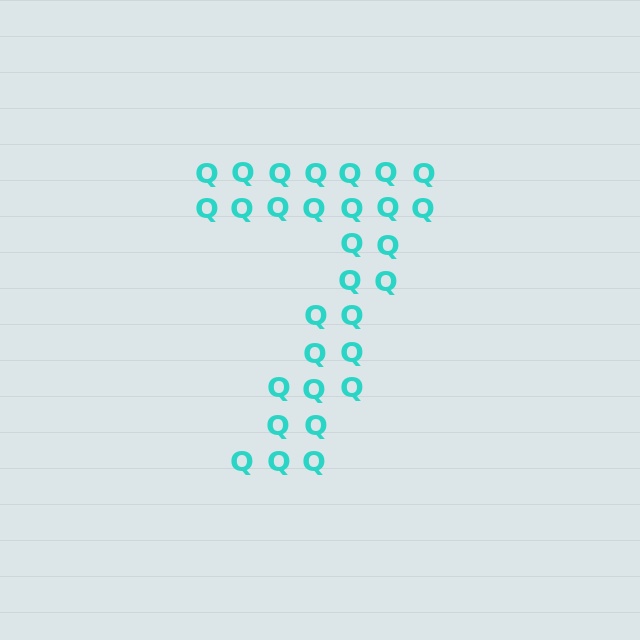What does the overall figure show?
The overall figure shows the digit 7.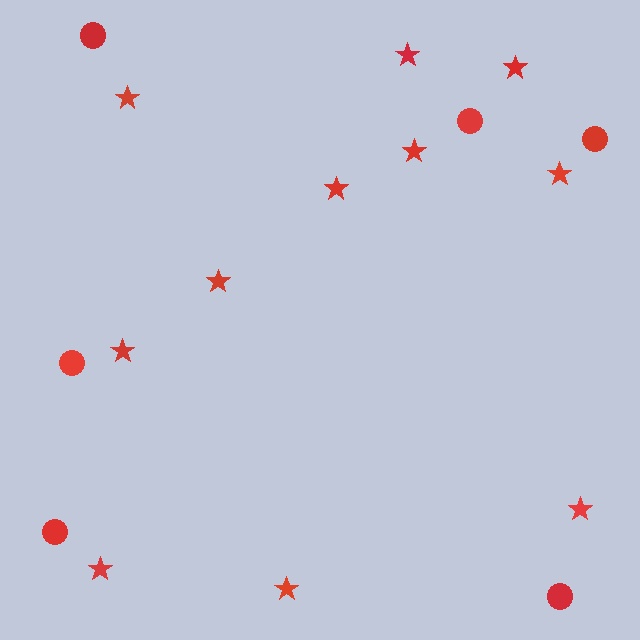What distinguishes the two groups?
There are 2 groups: one group of circles (6) and one group of stars (11).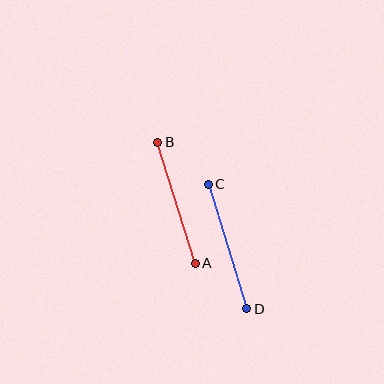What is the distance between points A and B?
The distance is approximately 127 pixels.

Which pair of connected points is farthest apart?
Points C and D are farthest apart.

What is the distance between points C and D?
The distance is approximately 130 pixels.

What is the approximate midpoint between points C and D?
The midpoint is at approximately (228, 247) pixels.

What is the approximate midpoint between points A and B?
The midpoint is at approximately (176, 203) pixels.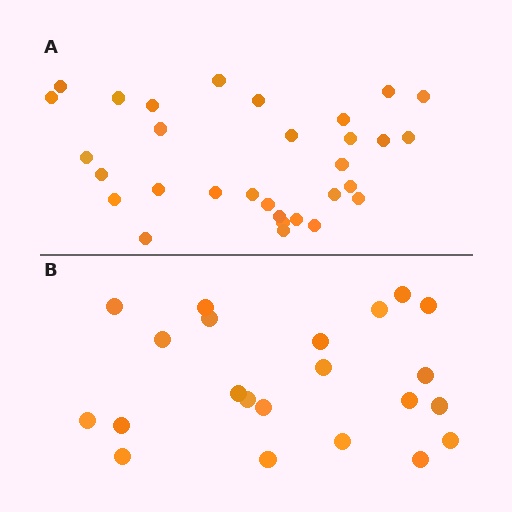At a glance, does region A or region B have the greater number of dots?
Region A (the top region) has more dots.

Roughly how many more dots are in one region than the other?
Region A has roughly 8 or so more dots than region B.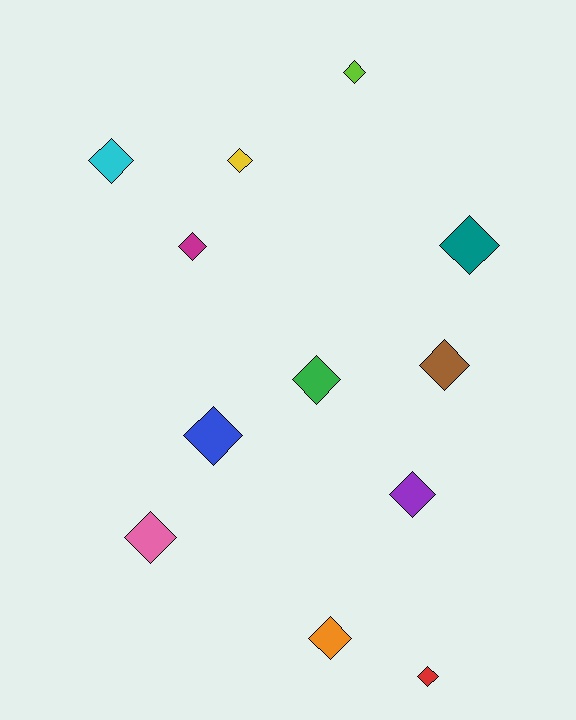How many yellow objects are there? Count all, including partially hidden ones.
There is 1 yellow object.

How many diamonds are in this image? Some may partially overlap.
There are 12 diamonds.